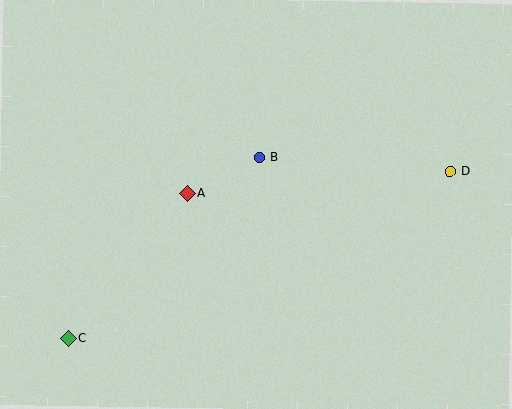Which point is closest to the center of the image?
Point B at (260, 157) is closest to the center.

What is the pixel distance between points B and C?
The distance between B and C is 263 pixels.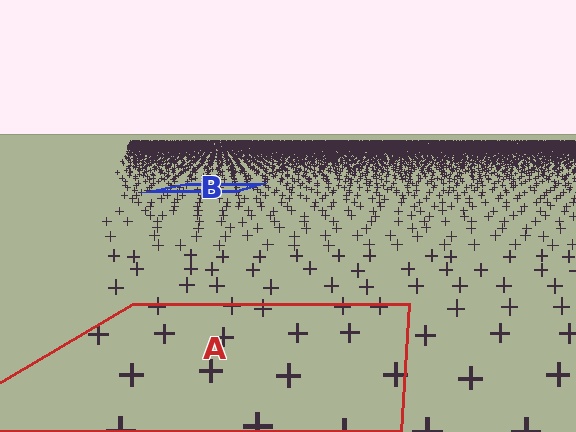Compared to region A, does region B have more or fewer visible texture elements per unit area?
Region B has more texture elements per unit area — they are packed more densely because it is farther away.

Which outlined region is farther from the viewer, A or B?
Region B is farther from the viewer — the texture elements inside it appear smaller and more densely packed.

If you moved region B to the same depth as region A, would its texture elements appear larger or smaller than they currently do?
They would appear larger. At a closer depth, the same texture elements are projected at a bigger on-screen size.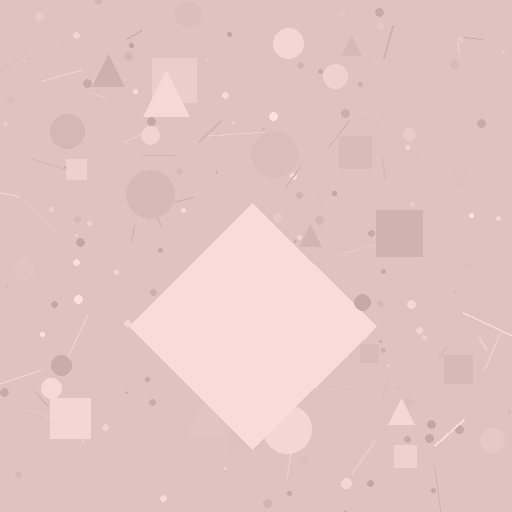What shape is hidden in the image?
A diamond is hidden in the image.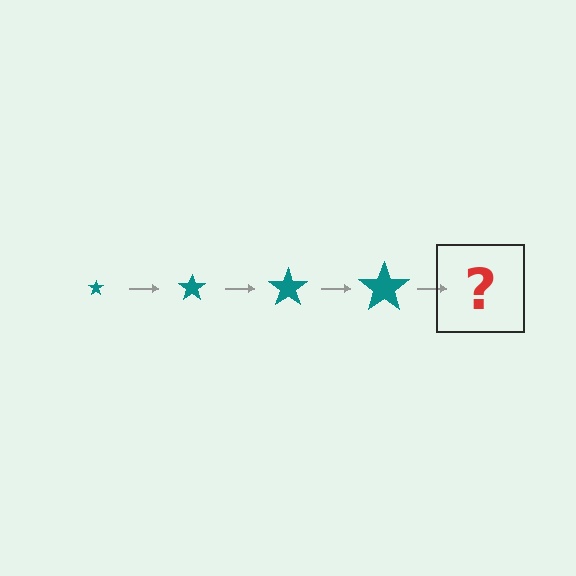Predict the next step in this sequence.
The next step is a teal star, larger than the previous one.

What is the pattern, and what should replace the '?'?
The pattern is that the star gets progressively larger each step. The '?' should be a teal star, larger than the previous one.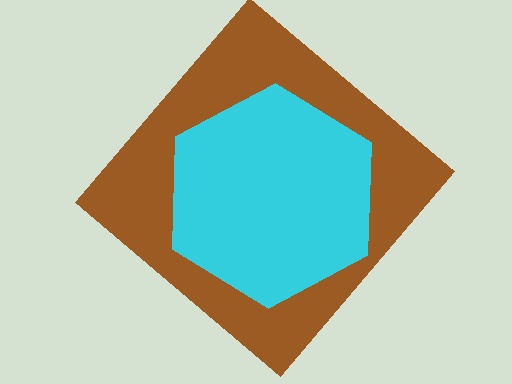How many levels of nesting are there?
2.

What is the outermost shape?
The brown diamond.